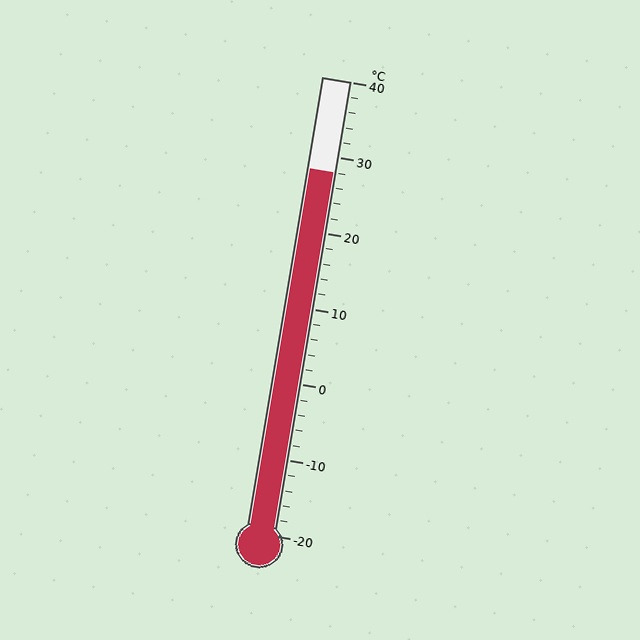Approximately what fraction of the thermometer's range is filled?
The thermometer is filled to approximately 80% of its range.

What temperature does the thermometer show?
The thermometer shows approximately 28°C.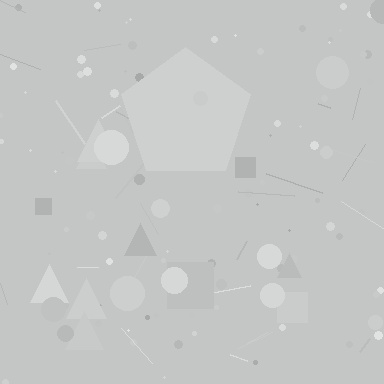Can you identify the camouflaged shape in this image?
The camouflaged shape is a pentagon.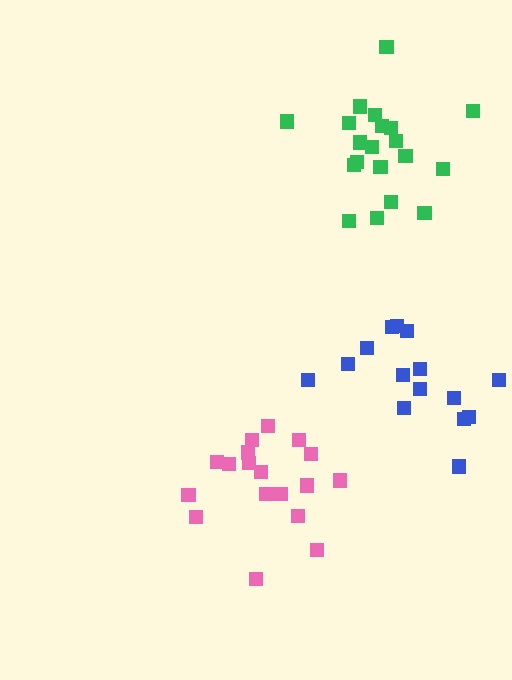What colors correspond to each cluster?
The clusters are colored: blue, green, pink.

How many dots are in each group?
Group 1: 15 dots, Group 2: 20 dots, Group 3: 18 dots (53 total).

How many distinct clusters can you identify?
There are 3 distinct clusters.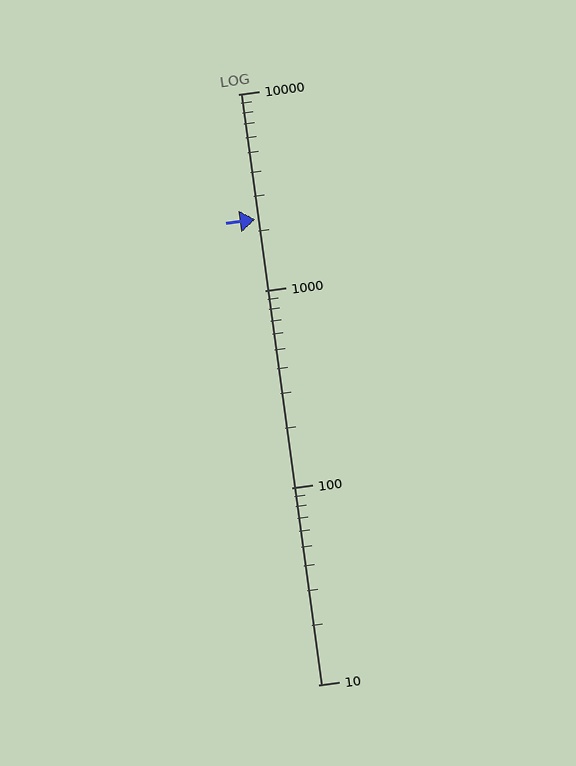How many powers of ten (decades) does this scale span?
The scale spans 3 decades, from 10 to 10000.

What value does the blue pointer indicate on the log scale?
The pointer indicates approximately 2300.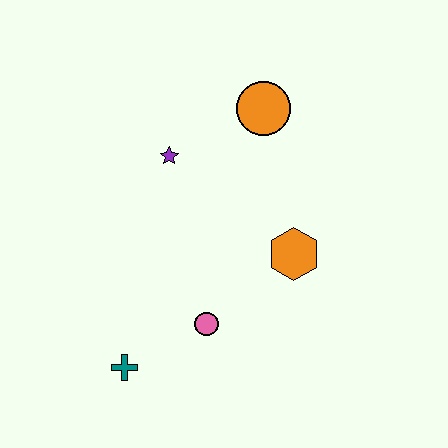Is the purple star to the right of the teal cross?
Yes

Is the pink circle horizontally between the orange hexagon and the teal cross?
Yes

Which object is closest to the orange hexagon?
The pink circle is closest to the orange hexagon.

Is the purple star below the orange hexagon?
No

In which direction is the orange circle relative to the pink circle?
The orange circle is above the pink circle.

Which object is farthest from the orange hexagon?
The teal cross is farthest from the orange hexagon.